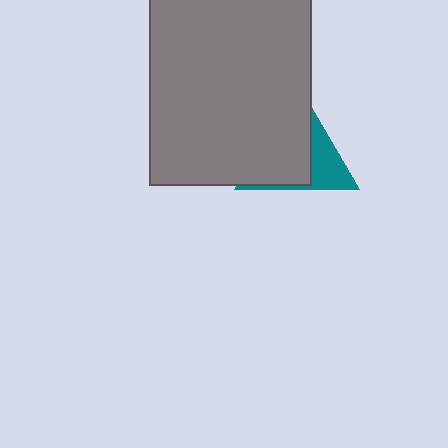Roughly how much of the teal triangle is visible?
A small part of it is visible (roughly 34%).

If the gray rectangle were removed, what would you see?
You would see the complete teal triangle.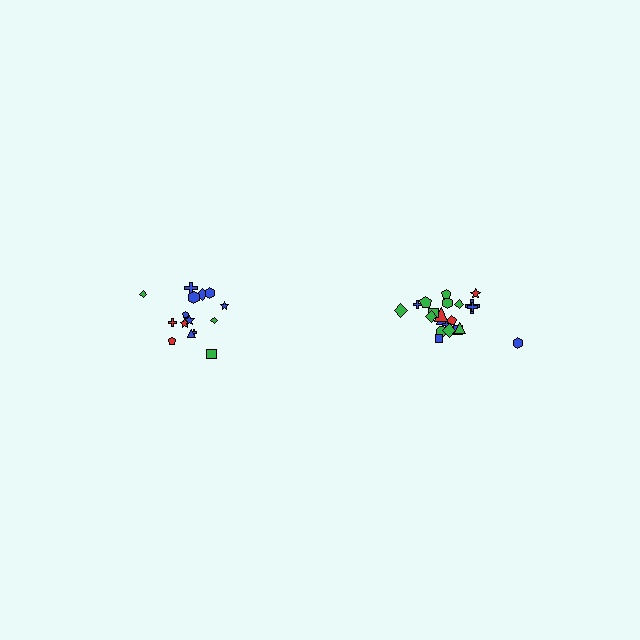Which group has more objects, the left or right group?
The right group.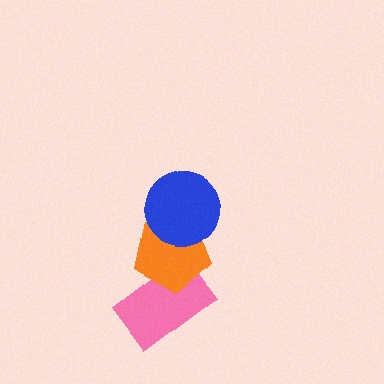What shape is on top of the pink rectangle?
The orange pentagon is on top of the pink rectangle.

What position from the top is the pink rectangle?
The pink rectangle is 3rd from the top.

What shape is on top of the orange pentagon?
The blue circle is on top of the orange pentagon.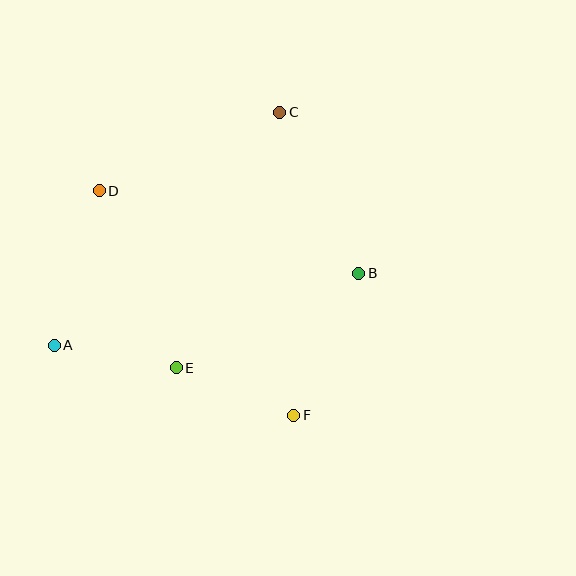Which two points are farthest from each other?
Points A and C are farthest from each other.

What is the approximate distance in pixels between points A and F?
The distance between A and F is approximately 249 pixels.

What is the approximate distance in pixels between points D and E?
The distance between D and E is approximately 193 pixels.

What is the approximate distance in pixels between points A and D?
The distance between A and D is approximately 161 pixels.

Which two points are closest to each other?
Points A and E are closest to each other.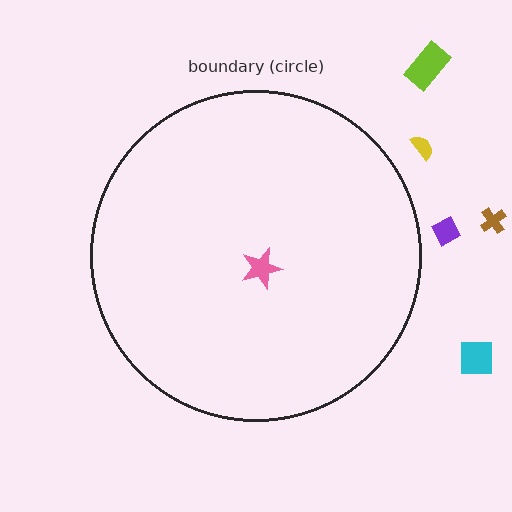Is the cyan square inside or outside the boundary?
Outside.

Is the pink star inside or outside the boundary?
Inside.